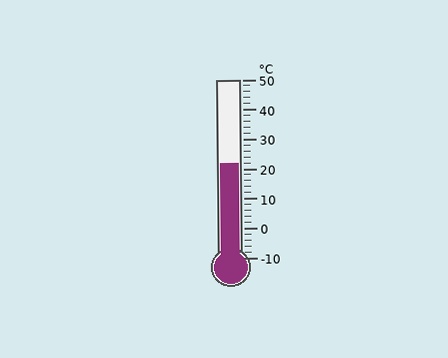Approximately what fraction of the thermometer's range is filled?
The thermometer is filled to approximately 55% of its range.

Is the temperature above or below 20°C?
The temperature is above 20°C.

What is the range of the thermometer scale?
The thermometer scale ranges from -10°C to 50°C.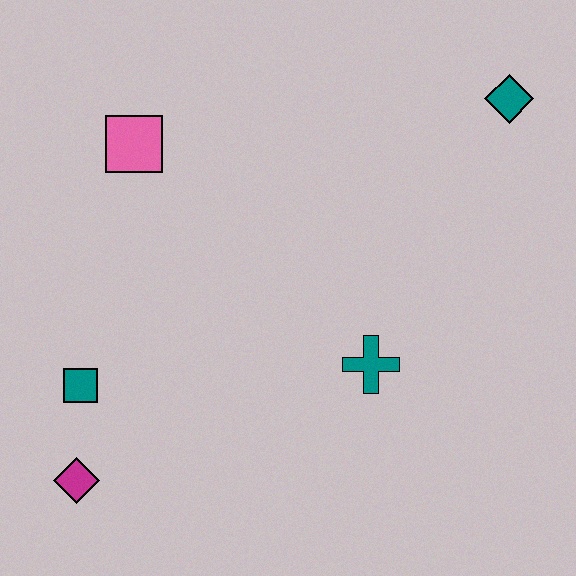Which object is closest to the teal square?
The magenta diamond is closest to the teal square.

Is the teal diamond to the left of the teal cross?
No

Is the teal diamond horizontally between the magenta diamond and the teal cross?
No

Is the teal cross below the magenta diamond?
No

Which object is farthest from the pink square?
The teal diamond is farthest from the pink square.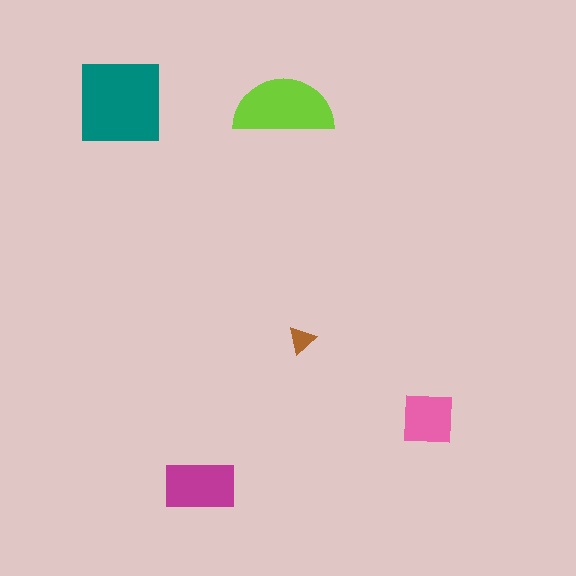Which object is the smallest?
The brown triangle.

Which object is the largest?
The teal square.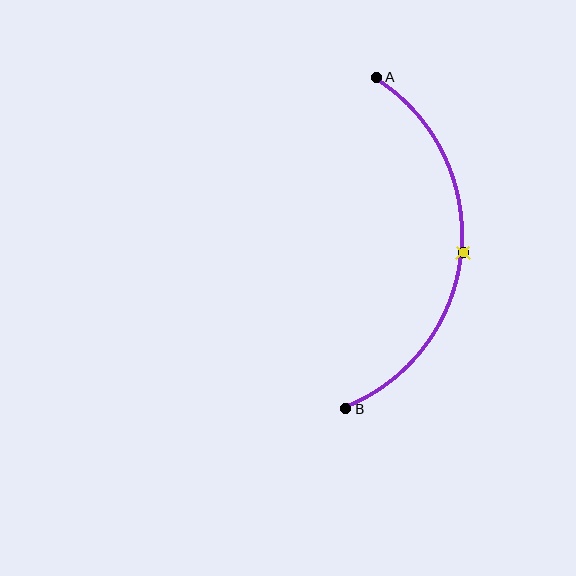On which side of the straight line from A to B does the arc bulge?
The arc bulges to the right of the straight line connecting A and B.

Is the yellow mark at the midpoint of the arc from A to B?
Yes. The yellow mark lies on the arc at equal arc-length from both A and B — it is the arc midpoint.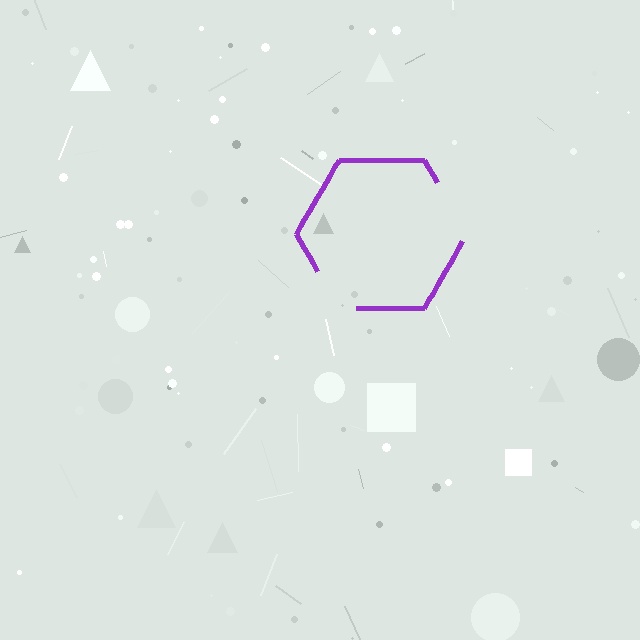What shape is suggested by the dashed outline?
The dashed outline suggests a hexagon.